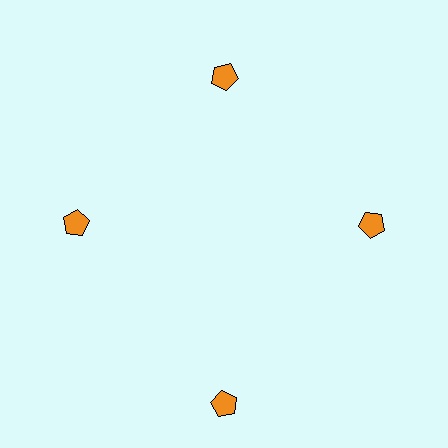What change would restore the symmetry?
The symmetry would be restored by moving it inward, back onto the ring so that all 4 pentagons sit at equal angles and equal distance from the center.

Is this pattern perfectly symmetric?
No. The 4 orange pentagons are arranged in a ring, but one element near the 6 o'clock position is pushed outward from the center, breaking the 4-fold rotational symmetry.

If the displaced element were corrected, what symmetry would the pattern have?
It would have 4-fold rotational symmetry — the pattern would map onto itself every 90 degrees.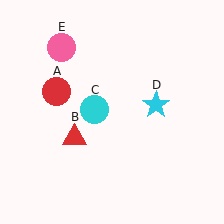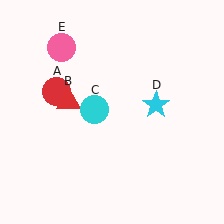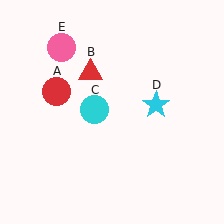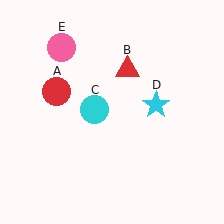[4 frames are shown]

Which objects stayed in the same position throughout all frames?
Red circle (object A) and cyan circle (object C) and cyan star (object D) and pink circle (object E) remained stationary.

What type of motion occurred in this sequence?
The red triangle (object B) rotated clockwise around the center of the scene.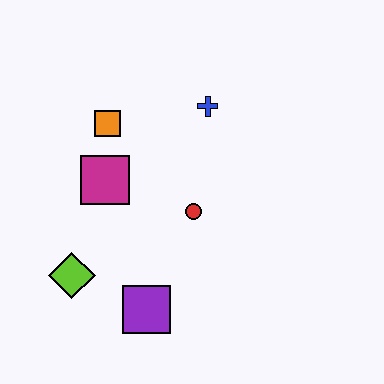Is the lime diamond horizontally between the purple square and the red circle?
No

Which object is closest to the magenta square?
The orange square is closest to the magenta square.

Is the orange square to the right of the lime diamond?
Yes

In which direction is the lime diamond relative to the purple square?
The lime diamond is to the left of the purple square.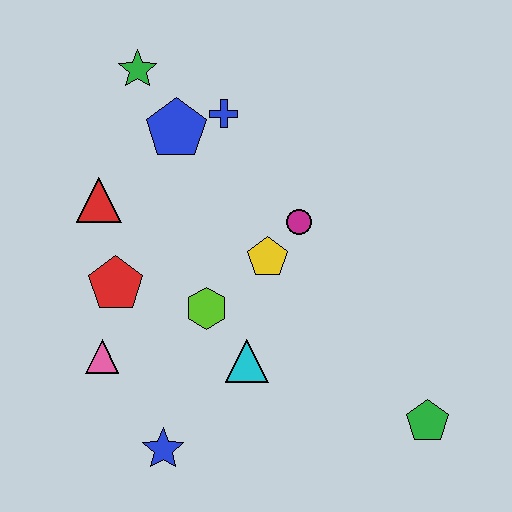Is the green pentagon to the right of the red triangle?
Yes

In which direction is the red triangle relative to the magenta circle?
The red triangle is to the left of the magenta circle.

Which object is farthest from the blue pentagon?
The green pentagon is farthest from the blue pentagon.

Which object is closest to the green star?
The blue pentagon is closest to the green star.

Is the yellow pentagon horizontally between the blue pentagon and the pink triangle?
No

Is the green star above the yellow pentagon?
Yes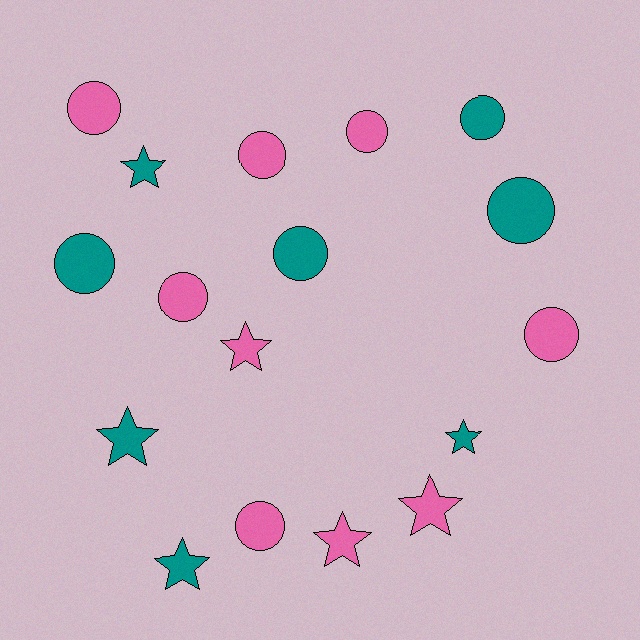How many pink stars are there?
There are 3 pink stars.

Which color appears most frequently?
Pink, with 9 objects.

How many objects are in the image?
There are 17 objects.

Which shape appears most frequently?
Circle, with 10 objects.